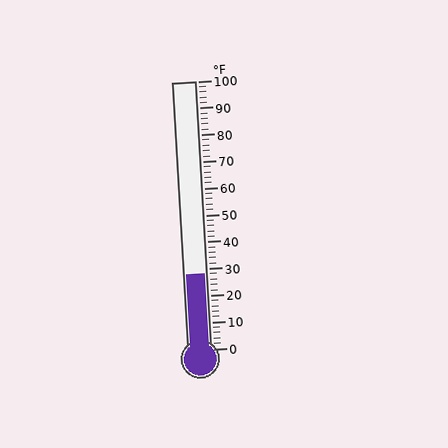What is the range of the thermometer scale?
The thermometer scale ranges from 0°F to 100°F.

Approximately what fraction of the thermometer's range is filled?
The thermometer is filled to approximately 30% of its range.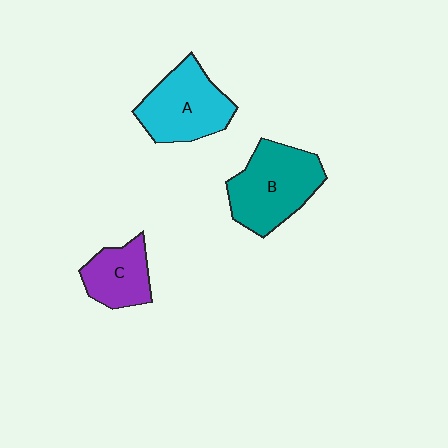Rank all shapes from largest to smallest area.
From largest to smallest: B (teal), A (cyan), C (purple).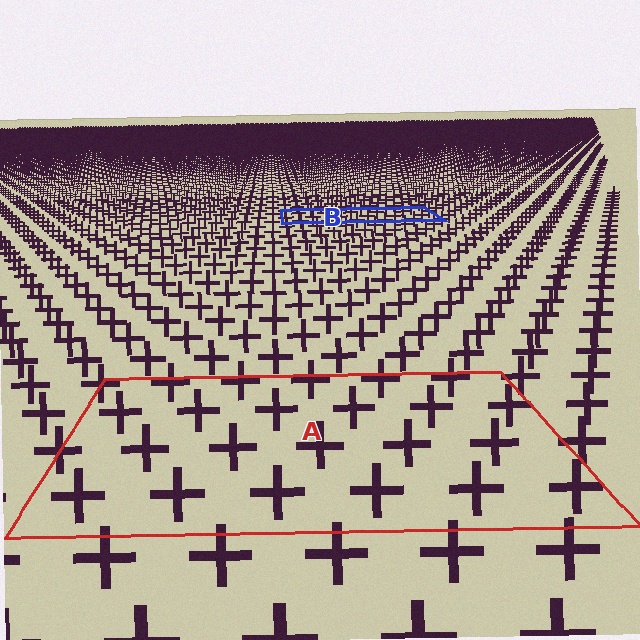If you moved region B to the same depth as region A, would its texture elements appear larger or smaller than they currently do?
They would appear larger. At a closer depth, the same texture elements are projected at a bigger on-screen size.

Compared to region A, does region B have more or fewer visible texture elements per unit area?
Region B has more texture elements per unit area — they are packed more densely because it is farther away.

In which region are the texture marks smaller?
The texture marks are smaller in region B, because it is farther away.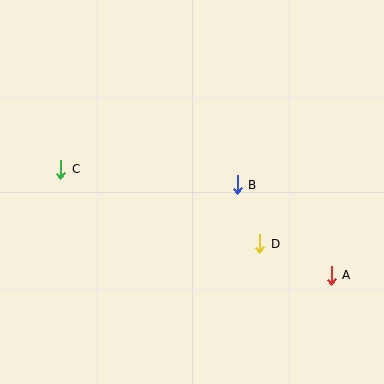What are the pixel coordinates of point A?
Point A is at (331, 275).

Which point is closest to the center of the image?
Point B at (237, 185) is closest to the center.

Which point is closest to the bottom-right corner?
Point A is closest to the bottom-right corner.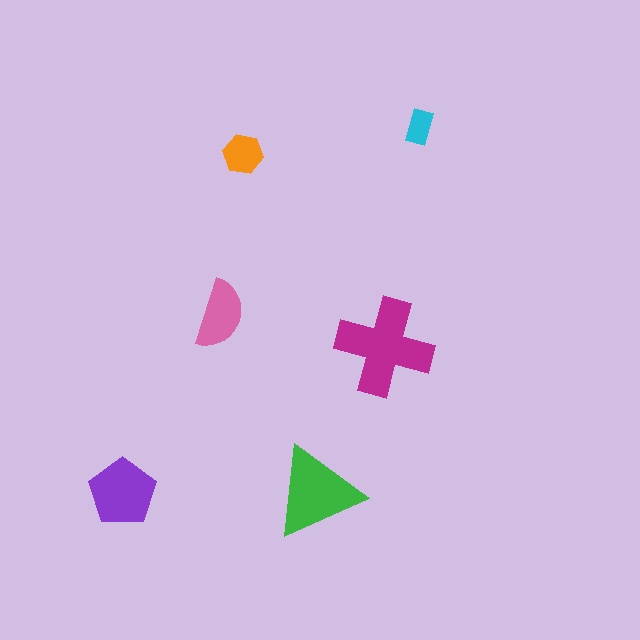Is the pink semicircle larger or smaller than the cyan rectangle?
Larger.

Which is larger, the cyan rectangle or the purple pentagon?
The purple pentagon.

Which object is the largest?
The magenta cross.